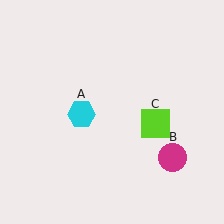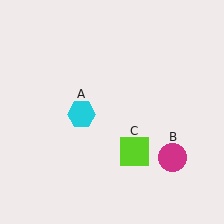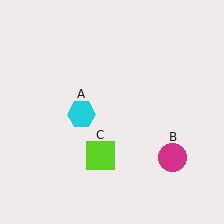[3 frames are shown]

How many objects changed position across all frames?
1 object changed position: lime square (object C).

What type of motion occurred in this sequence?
The lime square (object C) rotated clockwise around the center of the scene.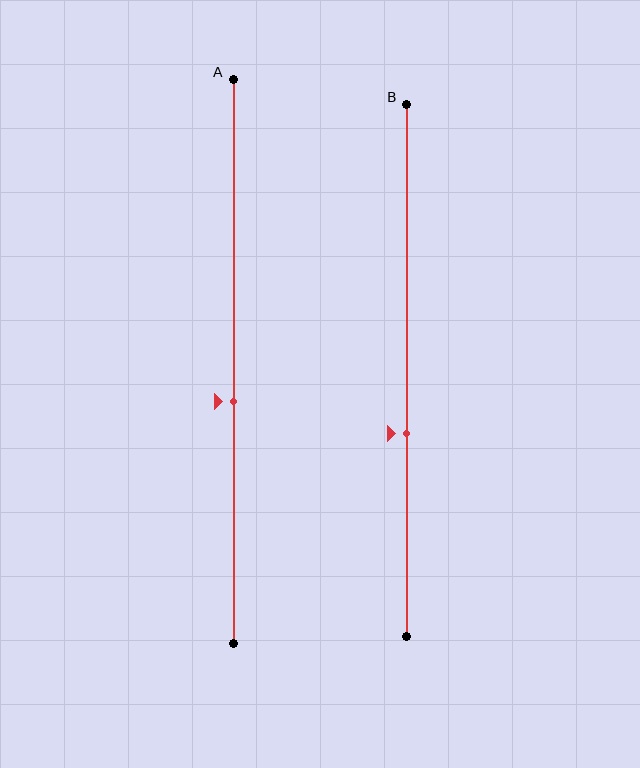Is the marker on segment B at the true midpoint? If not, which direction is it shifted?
No, the marker on segment B is shifted downward by about 12% of the segment length.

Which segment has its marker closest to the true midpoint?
Segment A has its marker closest to the true midpoint.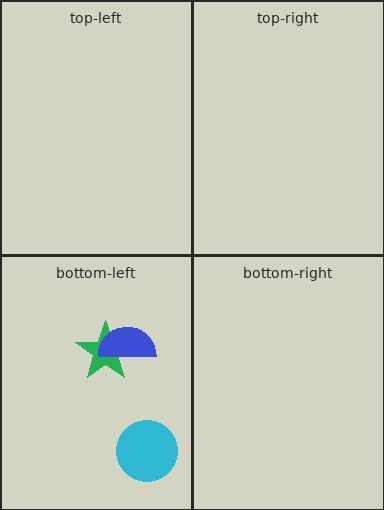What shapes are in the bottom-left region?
The green star, the blue semicircle, the cyan circle.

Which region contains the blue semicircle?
The bottom-left region.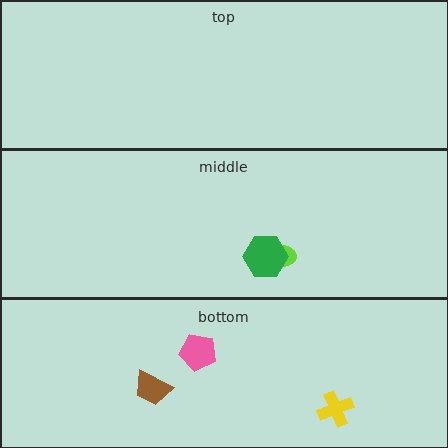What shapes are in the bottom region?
The yellow cross, the pink pentagon, the brown trapezoid.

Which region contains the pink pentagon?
The bottom region.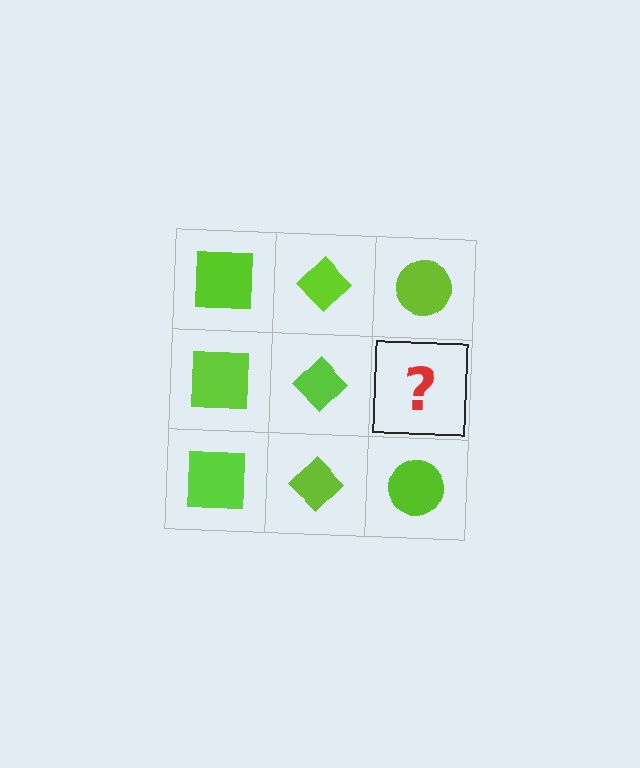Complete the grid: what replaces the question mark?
The question mark should be replaced with a lime circle.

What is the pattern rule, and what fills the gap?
The rule is that each column has a consistent shape. The gap should be filled with a lime circle.